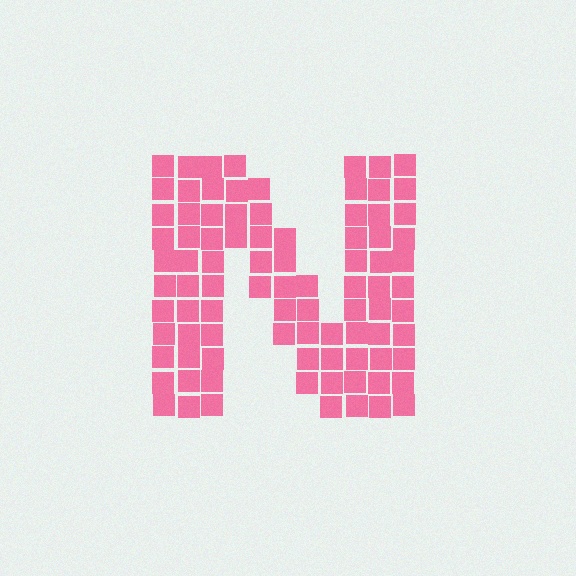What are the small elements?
The small elements are squares.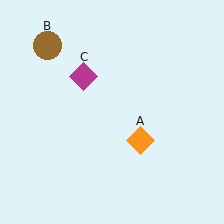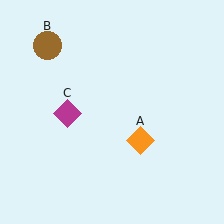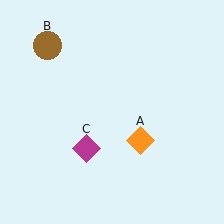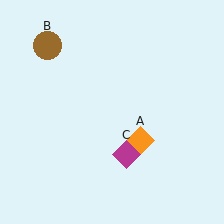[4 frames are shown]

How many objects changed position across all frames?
1 object changed position: magenta diamond (object C).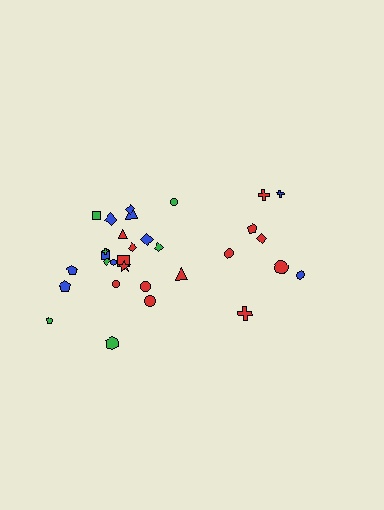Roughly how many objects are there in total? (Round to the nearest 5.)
Roughly 30 objects in total.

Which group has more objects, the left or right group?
The left group.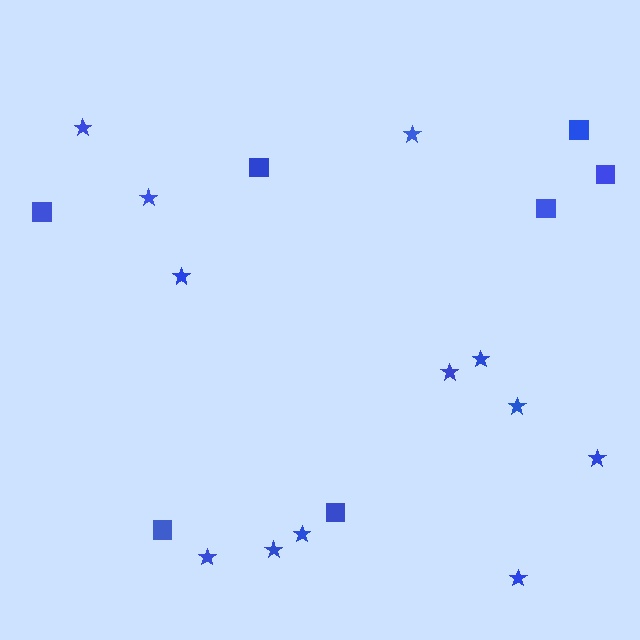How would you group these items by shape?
There are 2 groups: one group of stars (12) and one group of squares (7).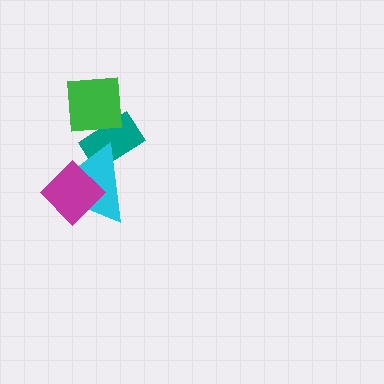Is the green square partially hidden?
No, no other shape covers it.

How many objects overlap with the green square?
1 object overlaps with the green square.